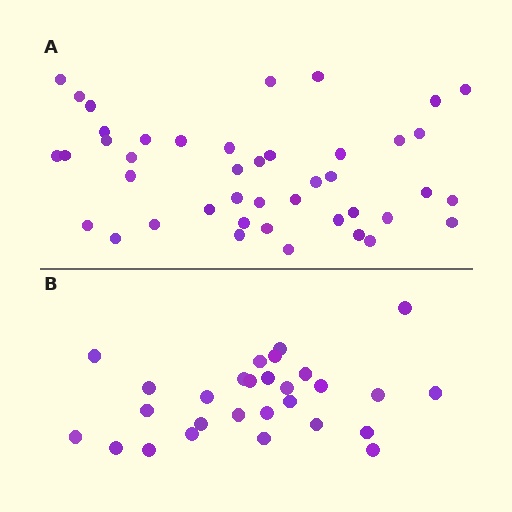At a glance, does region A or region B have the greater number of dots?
Region A (the top region) has more dots.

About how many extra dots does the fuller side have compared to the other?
Region A has approximately 15 more dots than region B.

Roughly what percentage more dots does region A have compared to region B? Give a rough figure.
About 55% more.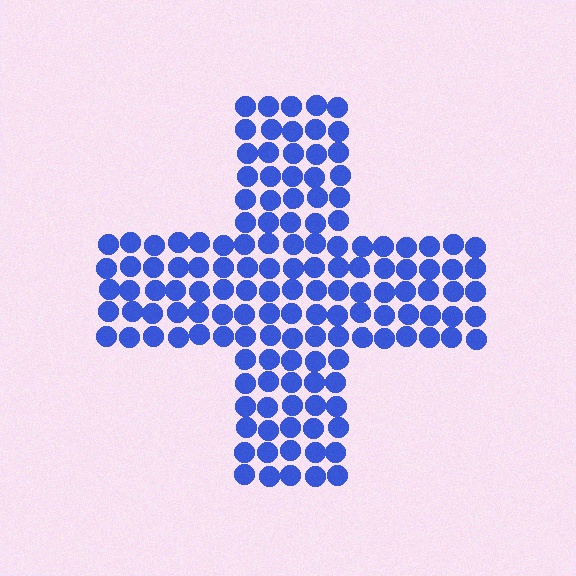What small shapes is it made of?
It is made of small circles.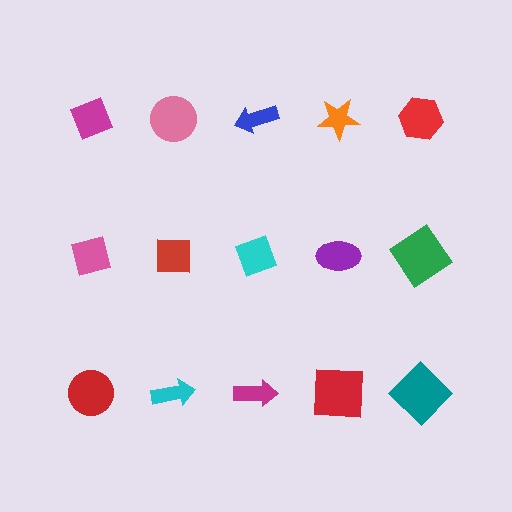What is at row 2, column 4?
A purple ellipse.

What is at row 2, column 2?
A red square.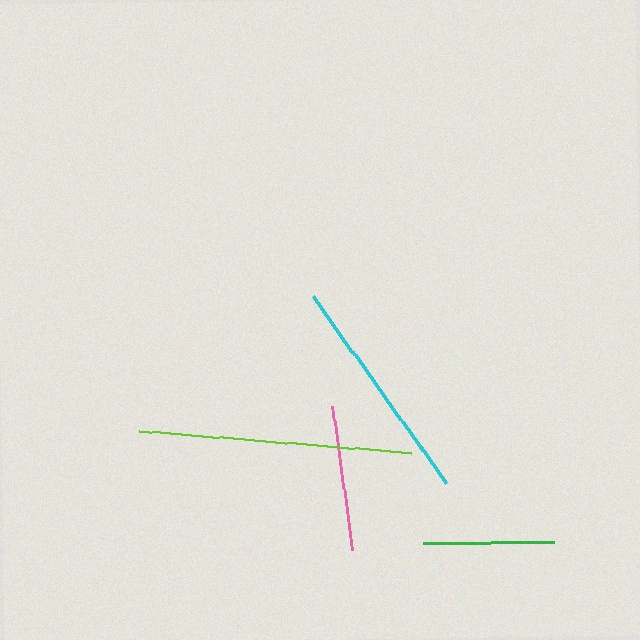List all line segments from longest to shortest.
From longest to shortest: lime, cyan, pink, green.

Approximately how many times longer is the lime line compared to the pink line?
The lime line is approximately 1.9 times the length of the pink line.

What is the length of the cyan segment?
The cyan segment is approximately 230 pixels long.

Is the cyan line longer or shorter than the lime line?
The lime line is longer than the cyan line.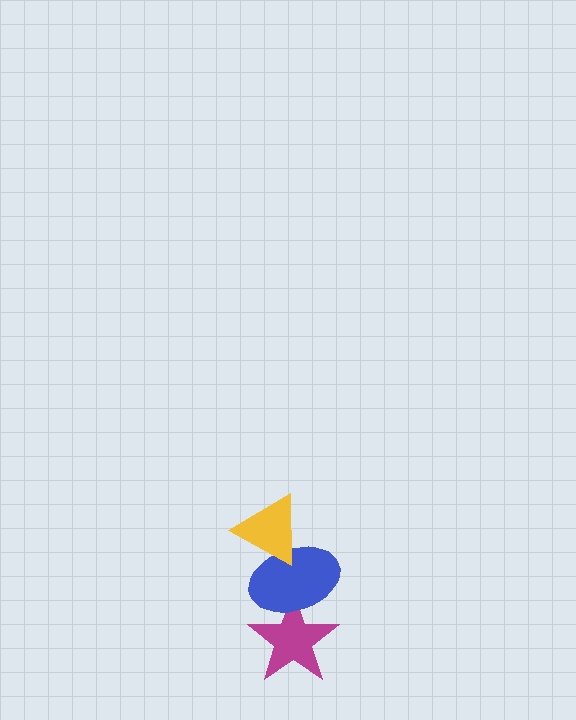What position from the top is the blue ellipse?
The blue ellipse is 2nd from the top.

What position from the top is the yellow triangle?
The yellow triangle is 1st from the top.